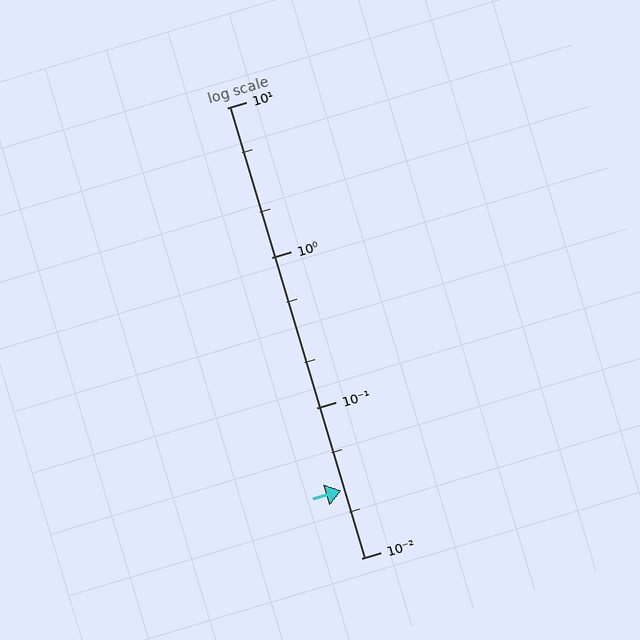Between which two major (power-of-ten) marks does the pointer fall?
The pointer is between 0.01 and 0.1.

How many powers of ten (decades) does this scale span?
The scale spans 3 decades, from 0.01 to 10.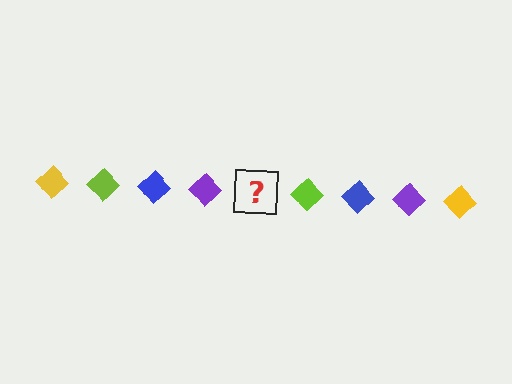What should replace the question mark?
The question mark should be replaced with a yellow diamond.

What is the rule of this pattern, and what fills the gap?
The rule is that the pattern cycles through yellow, lime, blue, purple diamonds. The gap should be filled with a yellow diamond.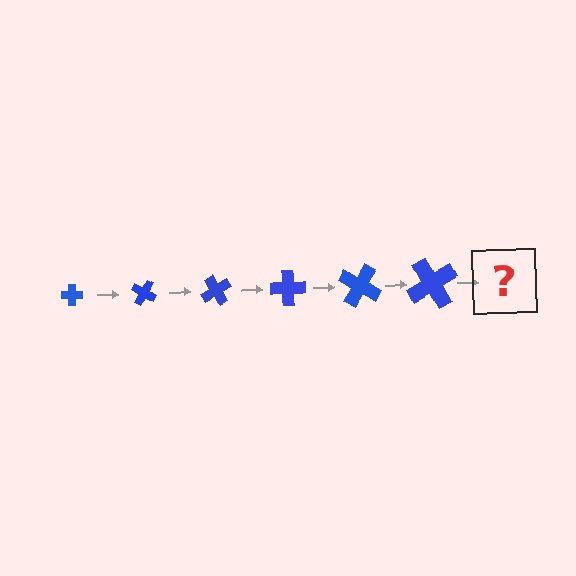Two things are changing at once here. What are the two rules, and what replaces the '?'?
The two rules are that the cross grows larger each step and it rotates 30 degrees each step. The '?' should be a cross, larger than the previous one and rotated 180 degrees from the start.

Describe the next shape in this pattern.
It should be a cross, larger than the previous one and rotated 180 degrees from the start.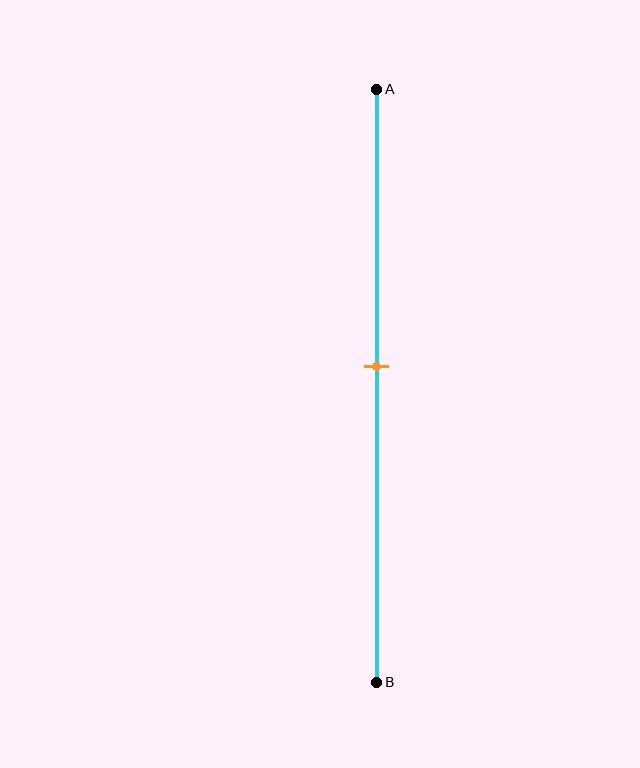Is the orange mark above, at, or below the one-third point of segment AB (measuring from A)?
The orange mark is below the one-third point of segment AB.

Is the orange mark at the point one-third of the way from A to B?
No, the mark is at about 45% from A, not at the 33% one-third point.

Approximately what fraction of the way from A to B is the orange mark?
The orange mark is approximately 45% of the way from A to B.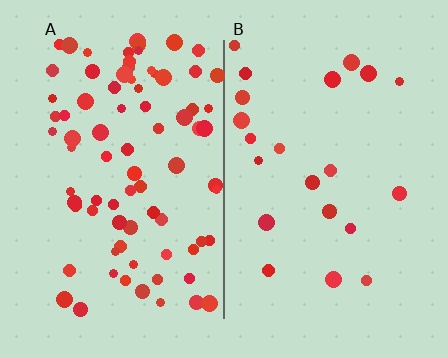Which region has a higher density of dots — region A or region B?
A (the left).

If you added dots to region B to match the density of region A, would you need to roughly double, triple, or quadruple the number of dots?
Approximately quadruple.